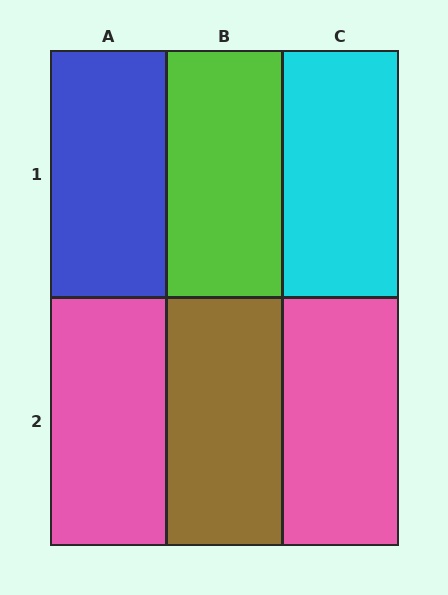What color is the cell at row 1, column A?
Blue.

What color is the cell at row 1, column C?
Cyan.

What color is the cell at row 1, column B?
Lime.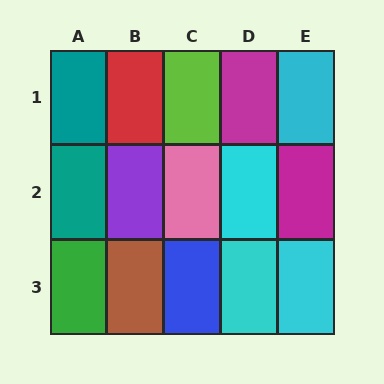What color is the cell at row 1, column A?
Teal.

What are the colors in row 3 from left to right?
Green, brown, blue, cyan, cyan.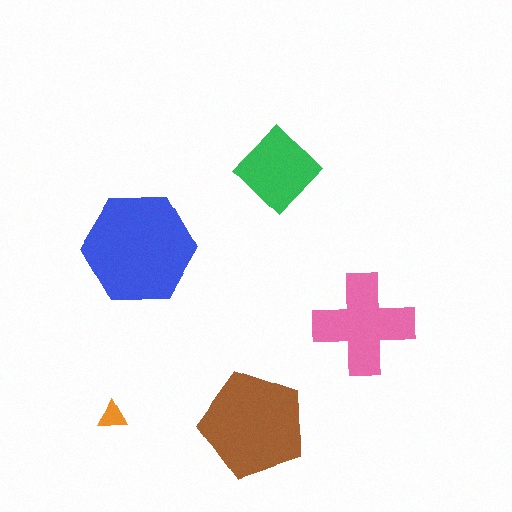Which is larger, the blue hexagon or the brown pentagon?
The blue hexagon.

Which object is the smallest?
The orange triangle.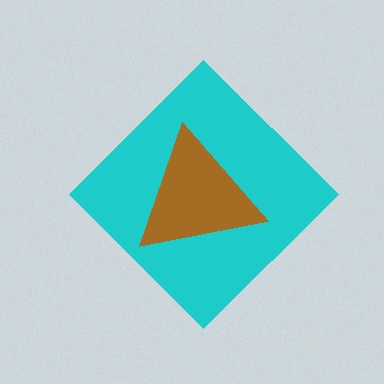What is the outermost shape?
The cyan diamond.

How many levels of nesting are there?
2.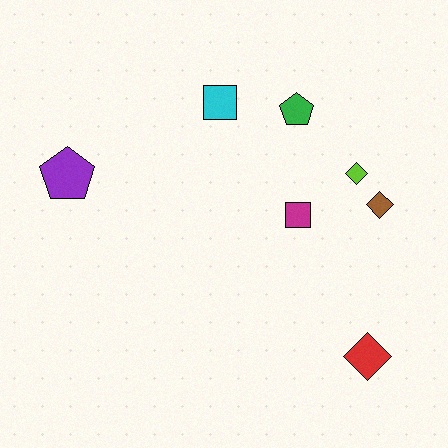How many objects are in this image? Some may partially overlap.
There are 7 objects.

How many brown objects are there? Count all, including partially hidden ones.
There is 1 brown object.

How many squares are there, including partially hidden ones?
There are 2 squares.